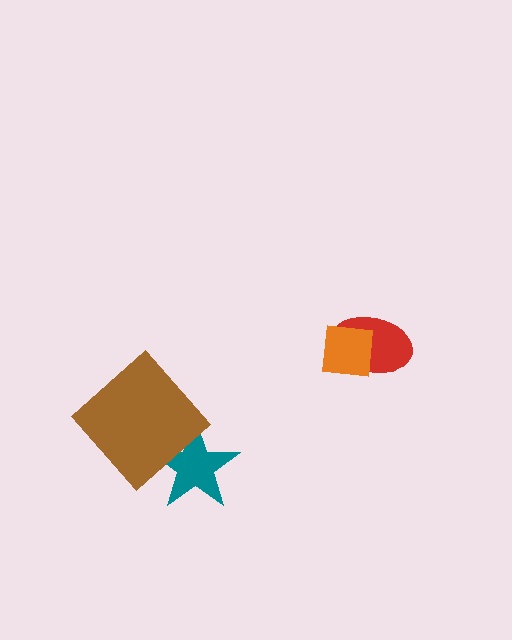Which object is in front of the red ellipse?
The orange square is in front of the red ellipse.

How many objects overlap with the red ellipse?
1 object overlaps with the red ellipse.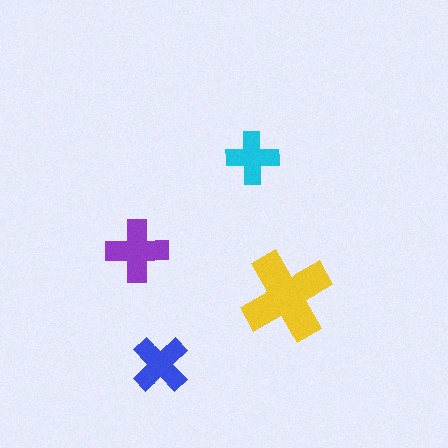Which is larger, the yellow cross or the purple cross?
The yellow one.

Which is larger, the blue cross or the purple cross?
The purple one.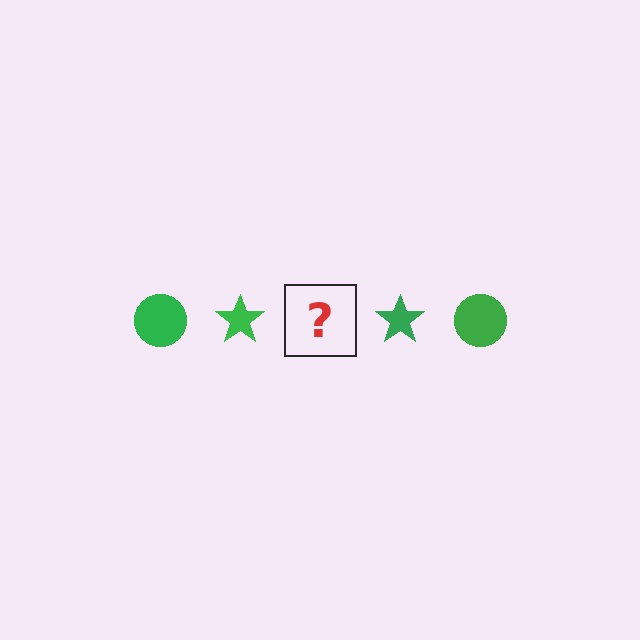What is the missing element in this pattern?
The missing element is a green circle.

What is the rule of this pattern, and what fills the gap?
The rule is that the pattern cycles through circle, star shapes in green. The gap should be filled with a green circle.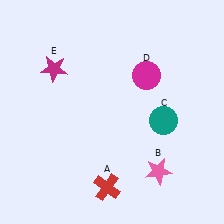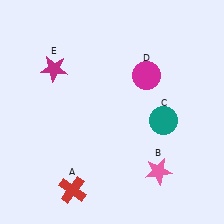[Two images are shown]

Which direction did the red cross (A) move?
The red cross (A) moved left.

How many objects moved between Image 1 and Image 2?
1 object moved between the two images.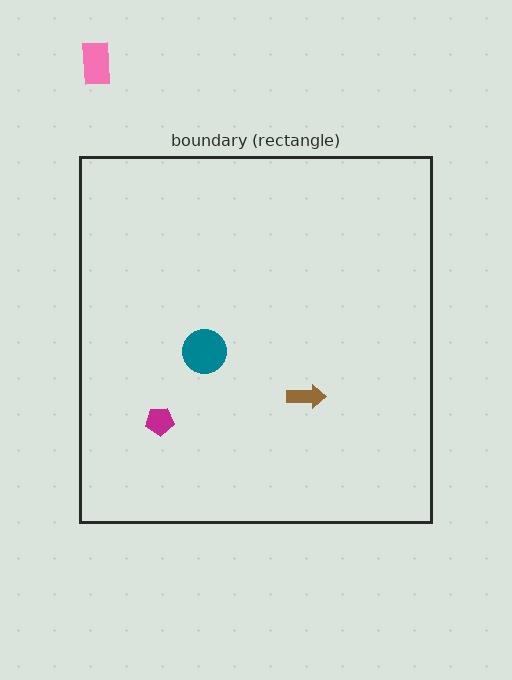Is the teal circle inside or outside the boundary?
Inside.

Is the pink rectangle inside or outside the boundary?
Outside.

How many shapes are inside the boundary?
3 inside, 1 outside.